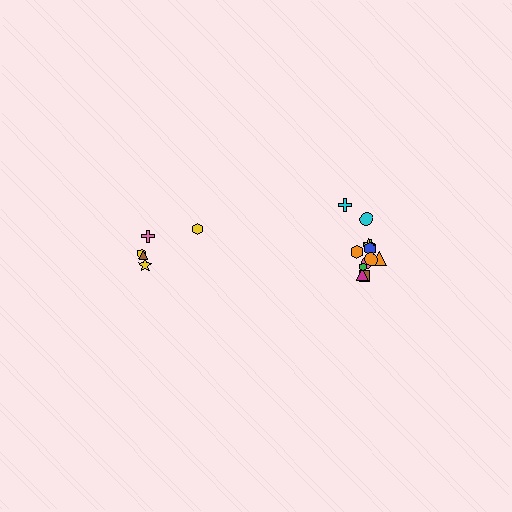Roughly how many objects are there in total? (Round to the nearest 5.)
Roughly 15 objects in total.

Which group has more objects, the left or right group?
The right group.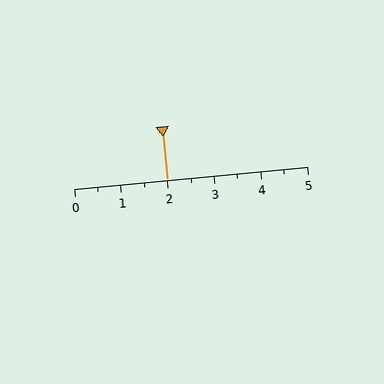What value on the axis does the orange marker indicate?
The marker indicates approximately 2.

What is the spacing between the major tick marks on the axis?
The major ticks are spaced 1 apart.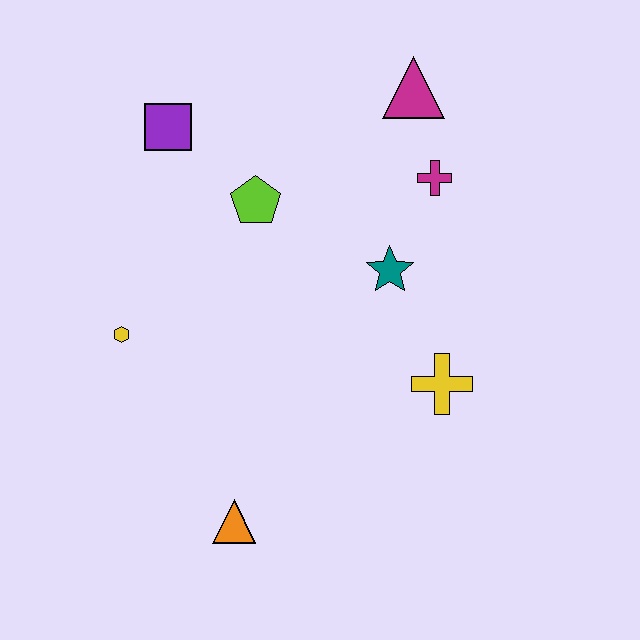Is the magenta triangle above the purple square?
Yes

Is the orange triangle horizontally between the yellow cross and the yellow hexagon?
Yes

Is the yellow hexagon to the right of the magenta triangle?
No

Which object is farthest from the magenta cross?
The orange triangle is farthest from the magenta cross.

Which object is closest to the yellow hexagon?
The lime pentagon is closest to the yellow hexagon.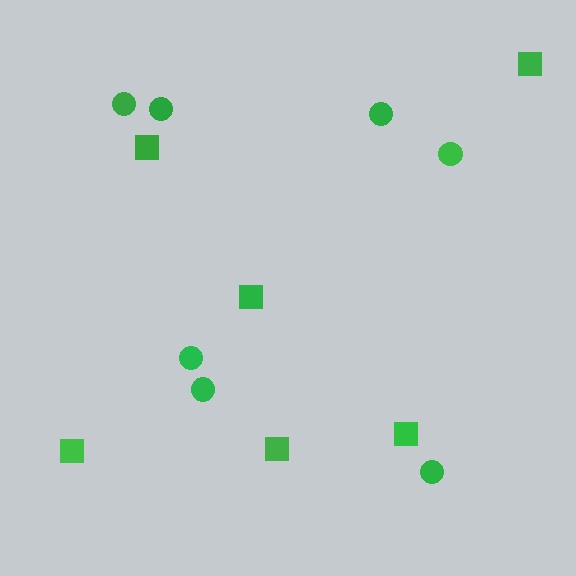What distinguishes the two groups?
There are 2 groups: one group of squares (6) and one group of circles (7).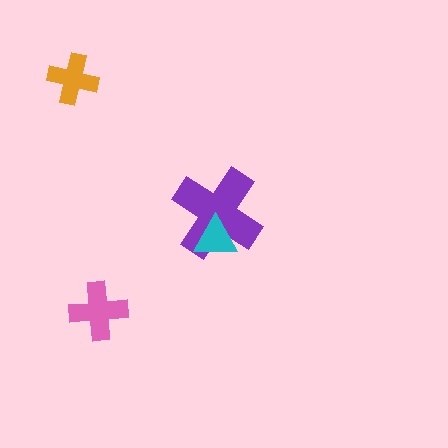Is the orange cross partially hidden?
No, no other shape covers it.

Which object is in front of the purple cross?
The cyan triangle is in front of the purple cross.